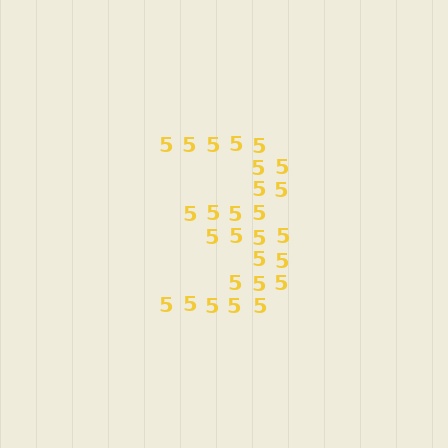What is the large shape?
The large shape is the digit 3.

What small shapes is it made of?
It is made of small digit 5's.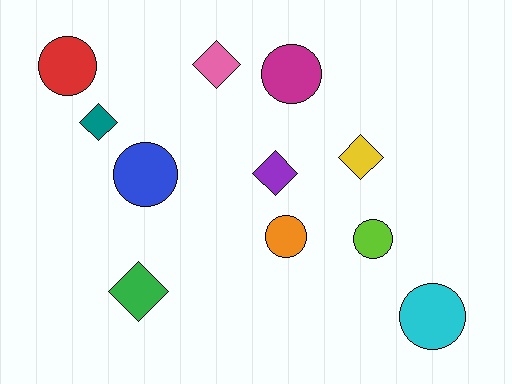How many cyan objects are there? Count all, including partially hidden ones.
There is 1 cyan object.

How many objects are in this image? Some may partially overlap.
There are 11 objects.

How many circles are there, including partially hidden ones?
There are 6 circles.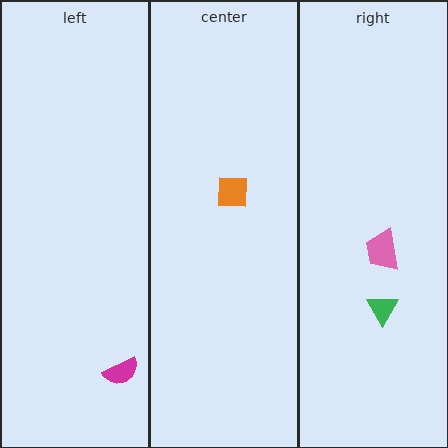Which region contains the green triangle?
The right region.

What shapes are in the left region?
The magenta semicircle.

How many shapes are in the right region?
2.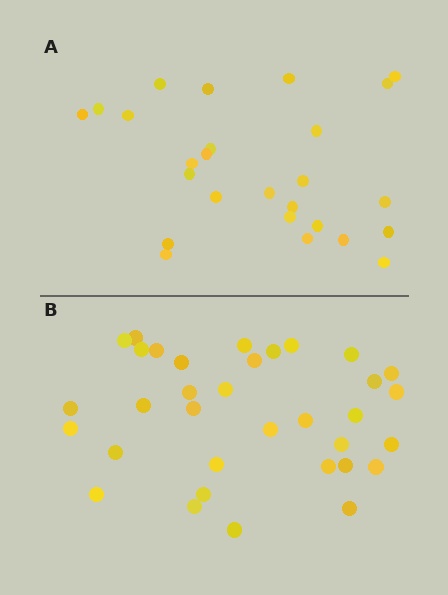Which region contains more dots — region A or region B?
Region B (the bottom region) has more dots.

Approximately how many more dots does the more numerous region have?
Region B has roughly 8 or so more dots than region A.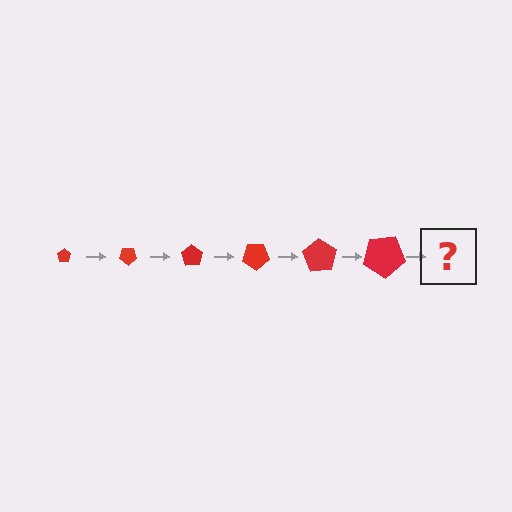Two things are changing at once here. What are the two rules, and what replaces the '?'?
The two rules are that the pentagon grows larger each step and it rotates 35 degrees each step. The '?' should be a pentagon, larger than the previous one and rotated 210 degrees from the start.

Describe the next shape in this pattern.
It should be a pentagon, larger than the previous one and rotated 210 degrees from the start.